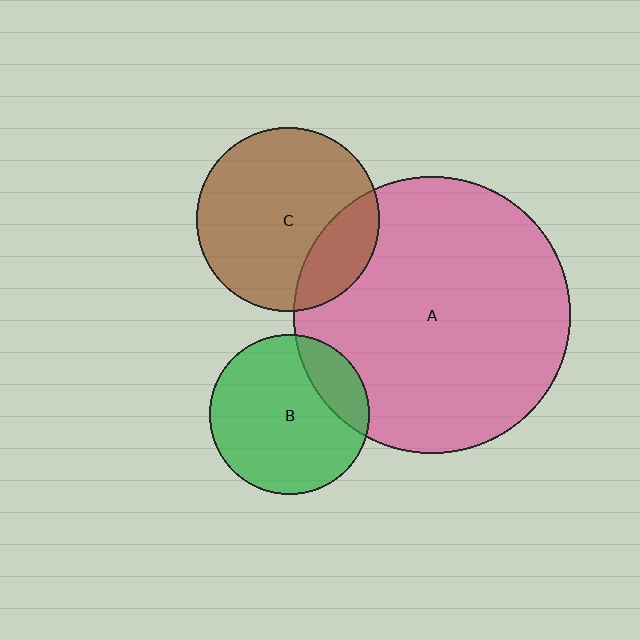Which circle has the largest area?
Circle A (pink).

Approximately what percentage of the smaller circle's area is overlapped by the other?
Approximately 20%.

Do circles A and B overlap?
Yes.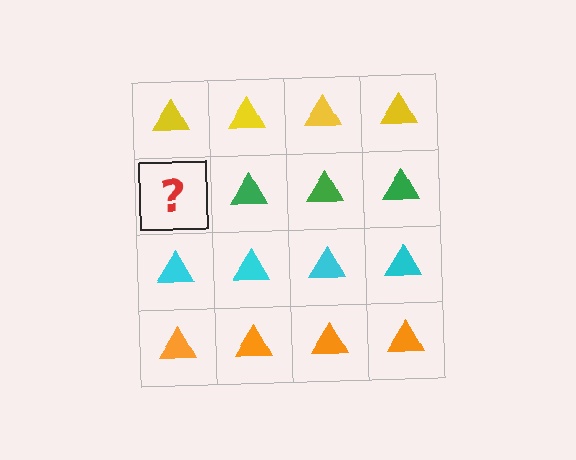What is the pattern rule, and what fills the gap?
The rule is that each row has a consistent color. The gap should be filled with a green triangle.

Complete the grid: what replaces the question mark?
The question mark should be replaced with a green triangle.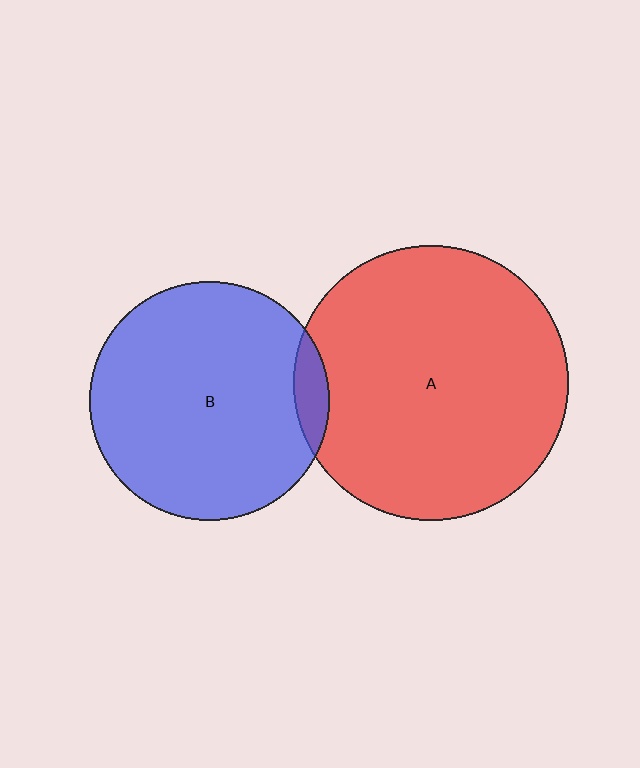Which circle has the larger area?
Circle A (red).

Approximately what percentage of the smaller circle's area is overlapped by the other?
Approximately 5%.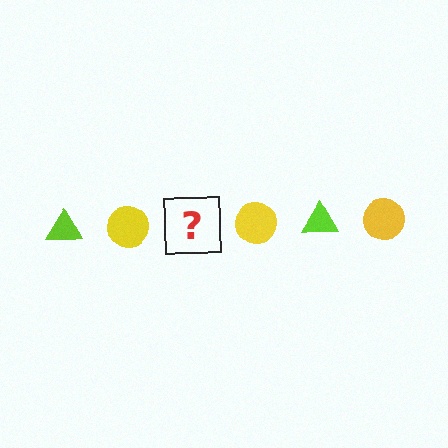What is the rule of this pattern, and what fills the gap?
The rule is that the pattern alternates between lime triangle and yellow circle. The gap should be filled with a lime triangle.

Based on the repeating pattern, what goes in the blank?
The blank should be a lime triangle.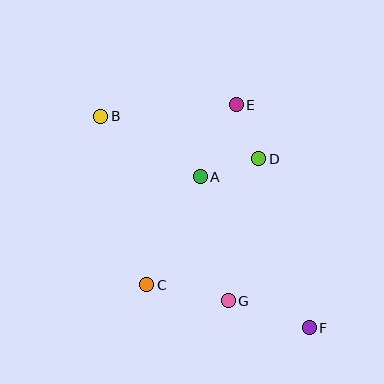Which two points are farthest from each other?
Points B and F are farthest from each other.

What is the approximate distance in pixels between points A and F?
The distance between A and F is approximately 186 pixels.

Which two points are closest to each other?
Points D and E are closest to each other.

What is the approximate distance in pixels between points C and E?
The distance between C and E is approximately 201 pixels.